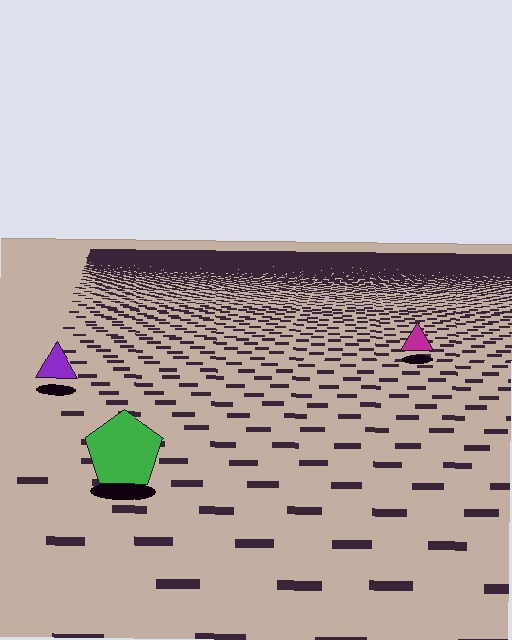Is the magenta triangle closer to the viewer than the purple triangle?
No. The purple triangle is closer — you can tell from the texture gradient: the ground texture is coarser near it.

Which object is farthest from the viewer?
The magenta triangle is farthest from the viewer. It appears smaller and the ground texture around it is denser.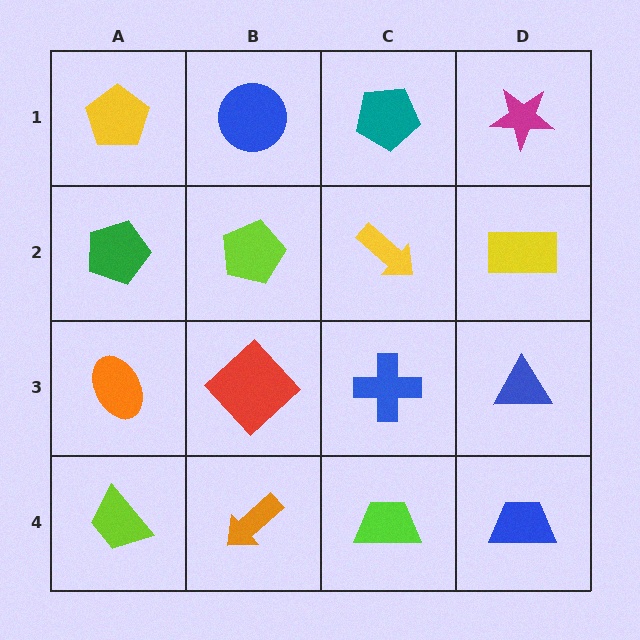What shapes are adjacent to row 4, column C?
A blue cross (row 3, column C), an orange arrow (row 4, column B), a blue trapezoid (row 4, column D).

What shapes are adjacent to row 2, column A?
A yellow pentagon (row 1, column A), an orange ellipse (row 3, column A), a lime pentagon (row 2, column B).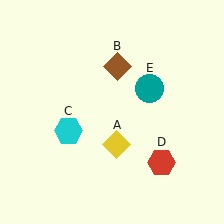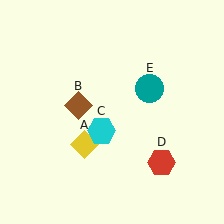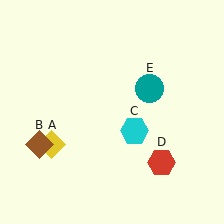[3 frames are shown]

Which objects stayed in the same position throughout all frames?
Red hexagon (object D) and teal circle (object E) remained stationary.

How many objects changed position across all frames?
3 objects changed position: yellow diamond (object A), brown diamond (object B), cyan hexagon (object C).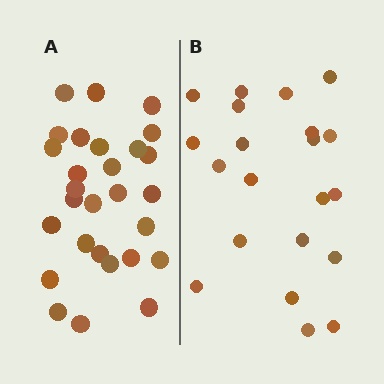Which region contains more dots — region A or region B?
Region A (the left region) has more dots.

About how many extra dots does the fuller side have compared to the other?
Region A has roughly 8 or so more dots than region B.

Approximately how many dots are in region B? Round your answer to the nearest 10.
About 20 dots. (The exact count is 21, which rounds to 20.)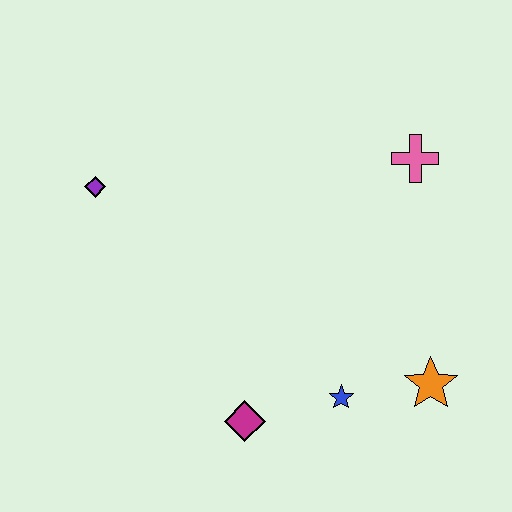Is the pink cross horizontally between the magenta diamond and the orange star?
Yes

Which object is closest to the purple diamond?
The magenta diamond is closest to the purple diamond.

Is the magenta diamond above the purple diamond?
No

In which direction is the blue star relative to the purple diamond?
The blue star is to the right of the purple diamond.